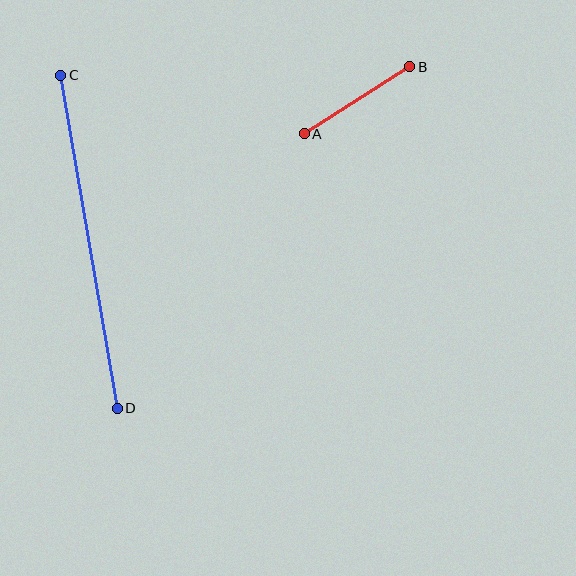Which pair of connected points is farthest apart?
Points C and D are farthest apart.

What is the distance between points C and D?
The distance is approximately 338 pixels.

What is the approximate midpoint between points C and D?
The midpoint is at approximately (89, 242) pixels.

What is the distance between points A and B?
The distance is approximately 125 pixels.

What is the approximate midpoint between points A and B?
The midpoint is at approximately (357, 100) pixels.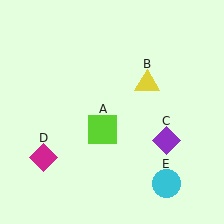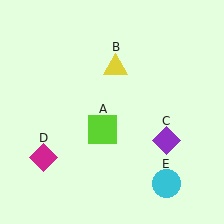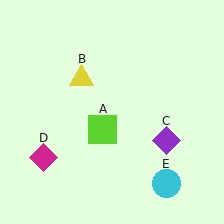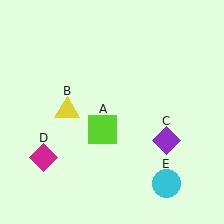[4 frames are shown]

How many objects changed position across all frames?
1 object changed position: yellow triangle (object B).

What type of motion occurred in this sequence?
The yellow triangle (object B) rotated counterclockwise around the center of the scene.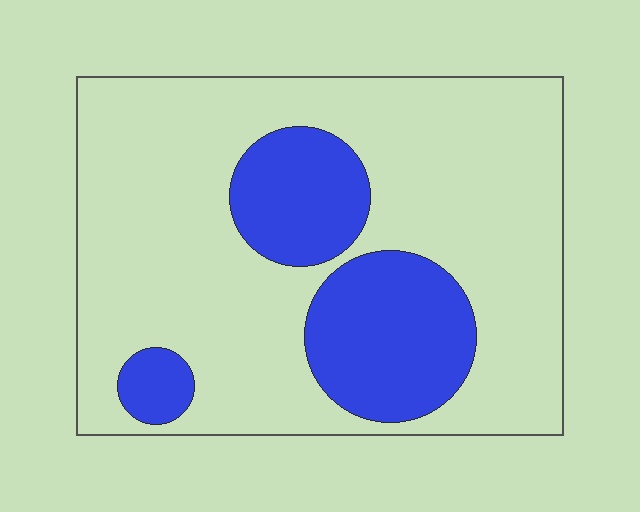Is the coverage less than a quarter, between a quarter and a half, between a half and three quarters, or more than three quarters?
Between a quarter and a half.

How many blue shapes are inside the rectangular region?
3.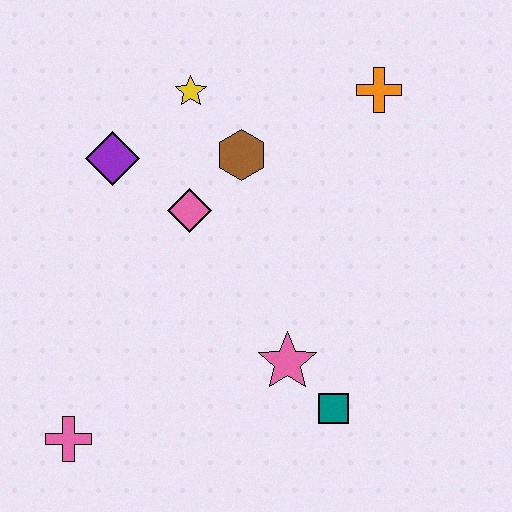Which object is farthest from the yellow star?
The pink cross is farthest from the yellow star.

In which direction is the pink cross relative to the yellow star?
The pink cross is below the yellow star.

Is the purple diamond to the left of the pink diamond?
Yes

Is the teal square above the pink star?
No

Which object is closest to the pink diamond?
The brown hexagon is closest to the pink diamond.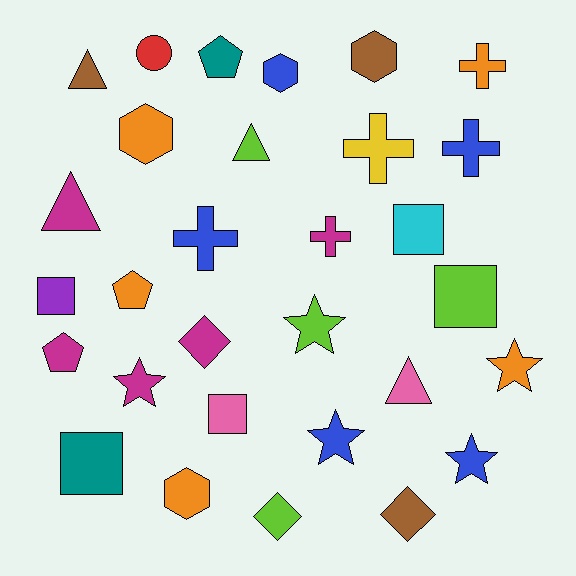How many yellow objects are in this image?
There is 1 yellow object.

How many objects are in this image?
There are 30 objects.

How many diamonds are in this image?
There are 3 diamonds.